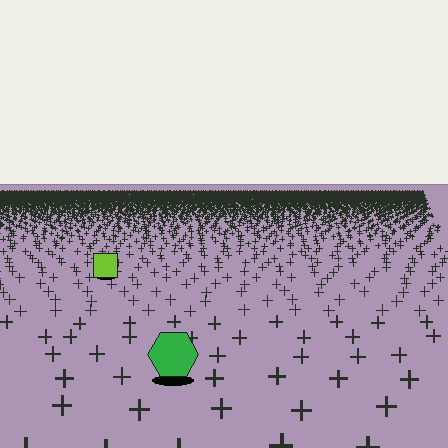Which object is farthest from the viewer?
The lime square is farthest from the viewer. It appears smaller and the ground texture around it is denser.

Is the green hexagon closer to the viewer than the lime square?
Yes. The green hexagon is closer — you can tell from the texture gradient: the ground texture is coarser near it.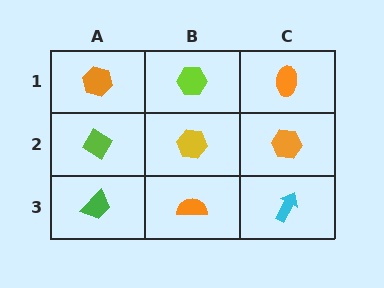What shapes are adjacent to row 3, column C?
An orange hexagon (row 2, column C), an orange semicircle (row 3, column B).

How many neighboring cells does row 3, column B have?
3.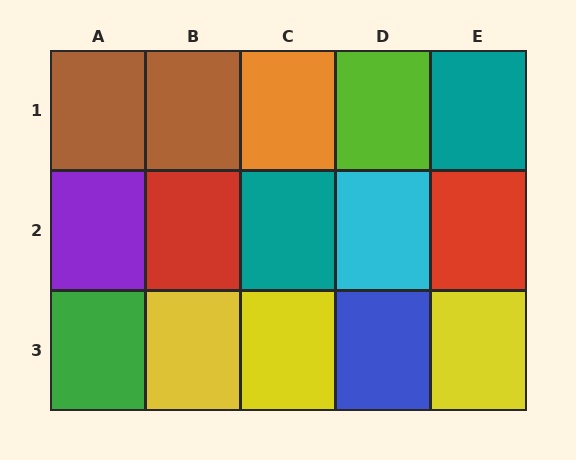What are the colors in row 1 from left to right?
Brown, brown, orange, lime, teal.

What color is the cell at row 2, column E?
Red.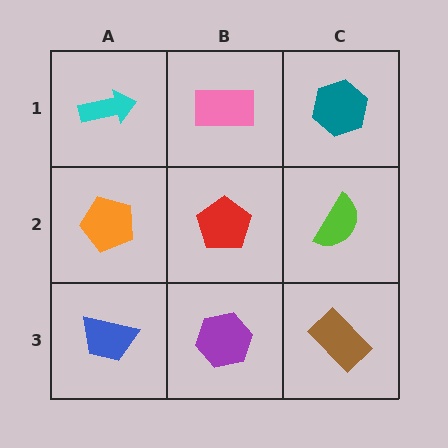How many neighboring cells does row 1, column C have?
2.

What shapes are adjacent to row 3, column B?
A red pentagon (row 2, column B), a blue trapezoid (row 3, column A), a brown rectangle (row 3, column C).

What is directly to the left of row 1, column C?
A pink rectangle.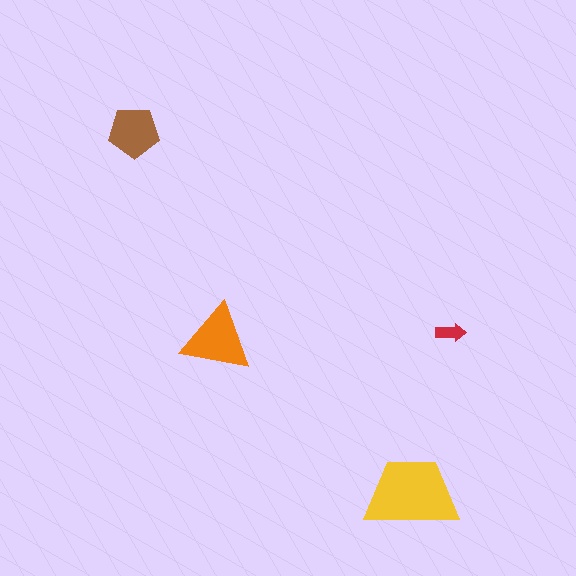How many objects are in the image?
There are 4 objects in the image.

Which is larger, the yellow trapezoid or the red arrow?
The yellow trapezoid.